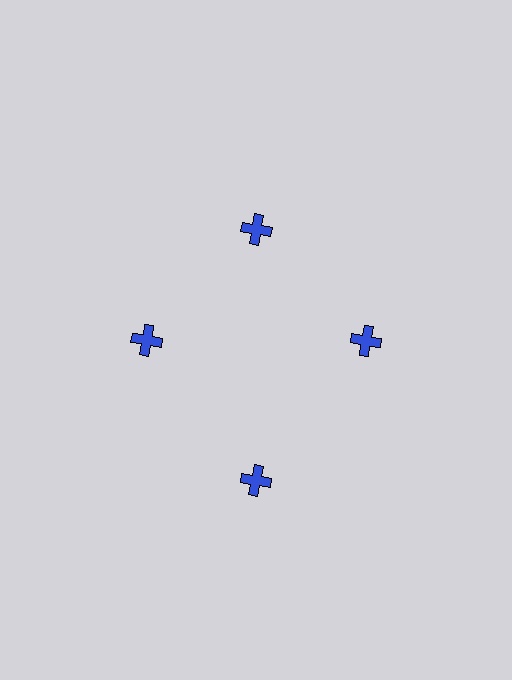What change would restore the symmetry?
The symmetry would be restored by moving it inward, back onto the ring so that all 4 crosses sit at equal angles and equal distance from the center.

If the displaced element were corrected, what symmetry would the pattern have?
It would have 4-fold rotational symmetry — the pattern would map onto itself every 90 degrees.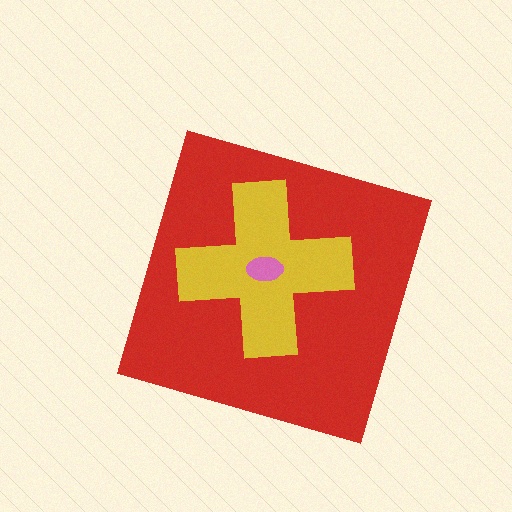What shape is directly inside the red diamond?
The yellow cross.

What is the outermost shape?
The red diamond.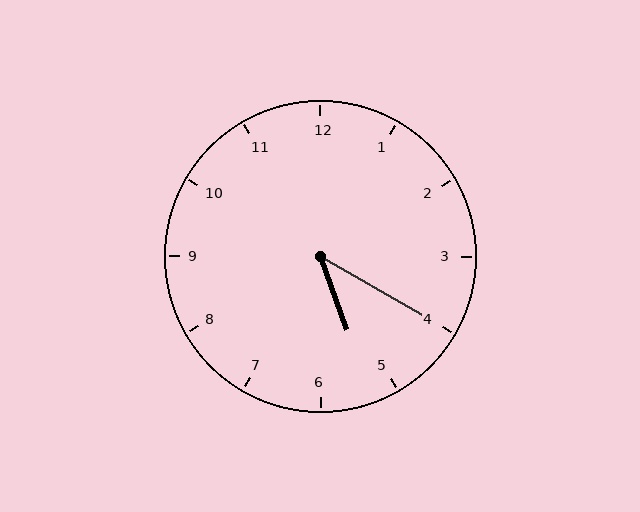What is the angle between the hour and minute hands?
Approximately 40 degrees.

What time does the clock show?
5:20.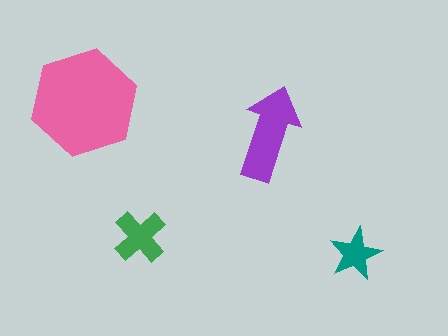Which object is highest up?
The pink hexagon is topmost.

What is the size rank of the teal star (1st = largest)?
4th.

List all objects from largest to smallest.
The pink hexagon, the purple arrow, the green cross, the teal star.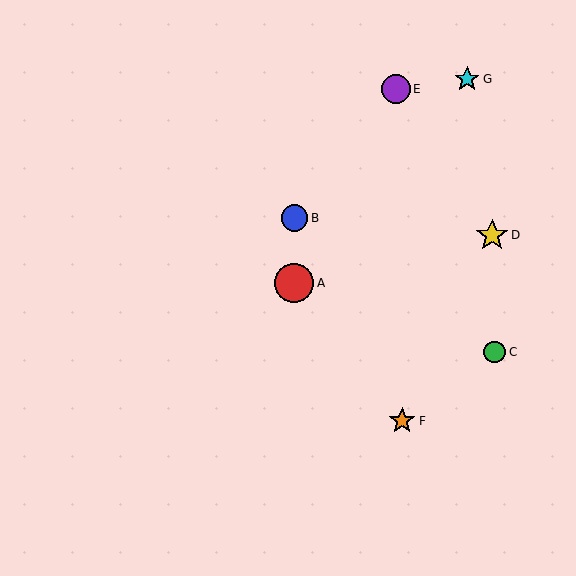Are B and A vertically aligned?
Yes, both are at x≈294.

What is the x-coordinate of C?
Object C is at x≈495.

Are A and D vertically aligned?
No, A is at x≈294 and D is at x≈492.